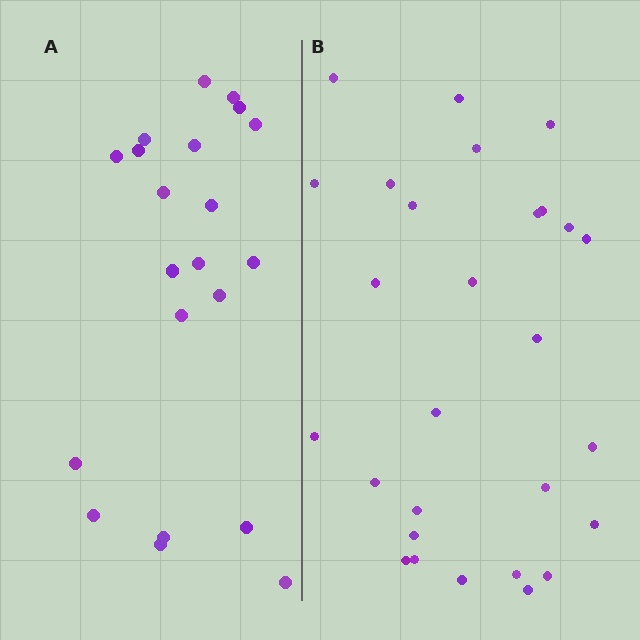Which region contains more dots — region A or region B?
Region B (the right region) has more dots.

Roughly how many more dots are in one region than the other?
Region B has roughly 8 or so more dots than region A.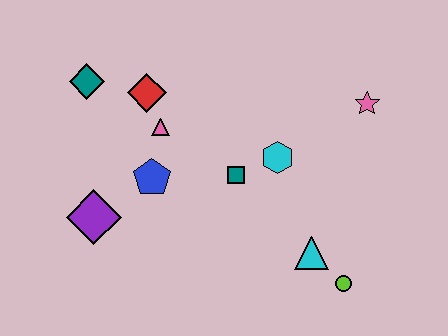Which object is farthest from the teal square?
The teal diamond is farthest from the teal square.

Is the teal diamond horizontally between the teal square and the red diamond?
No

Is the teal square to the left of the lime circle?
Yes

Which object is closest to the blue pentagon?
The pink triangle is closest to the blue pentagon.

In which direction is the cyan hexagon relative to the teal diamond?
The cyan hexagon is to the right of the teal diamond.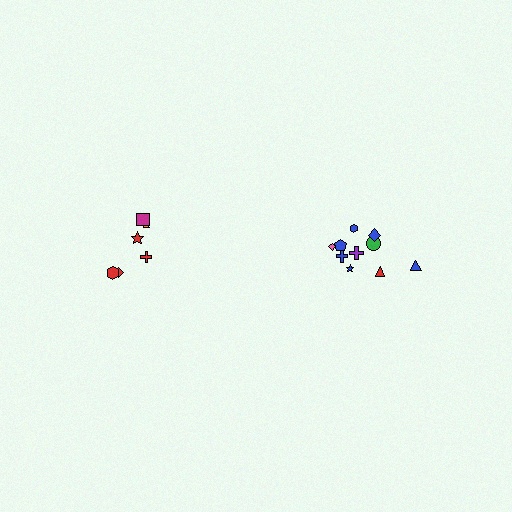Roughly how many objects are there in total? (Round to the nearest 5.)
Roughly 15 objects in total.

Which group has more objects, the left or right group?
The right group.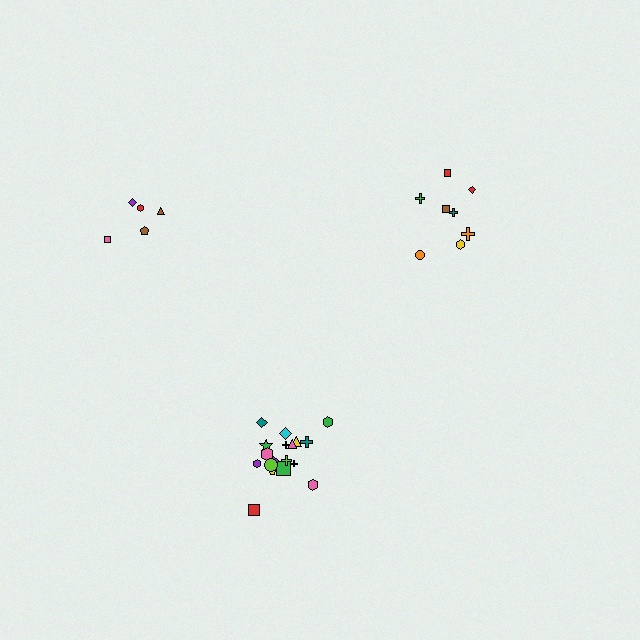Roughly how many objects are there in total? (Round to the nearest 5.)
Roughly 30 objects in total.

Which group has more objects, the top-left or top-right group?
The top-right group.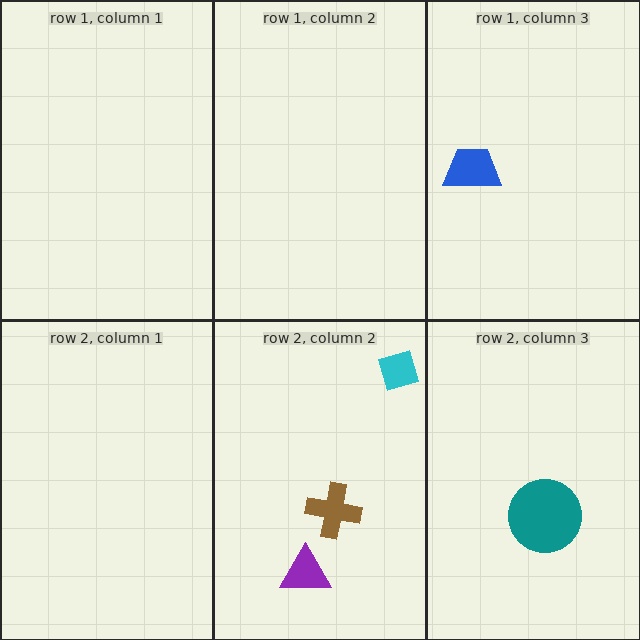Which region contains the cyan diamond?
The row 2, column 2 region.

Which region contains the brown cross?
The row 2, column 2 region.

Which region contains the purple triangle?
The row 2, column 2 region.